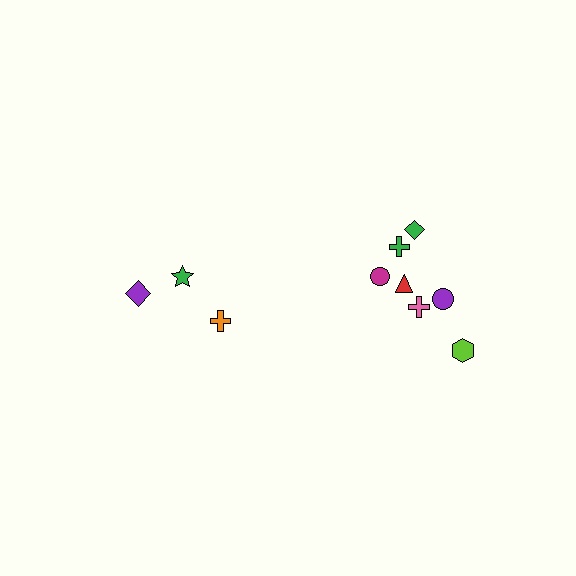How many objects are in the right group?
There are 7 objects.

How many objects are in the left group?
There are 3 objects.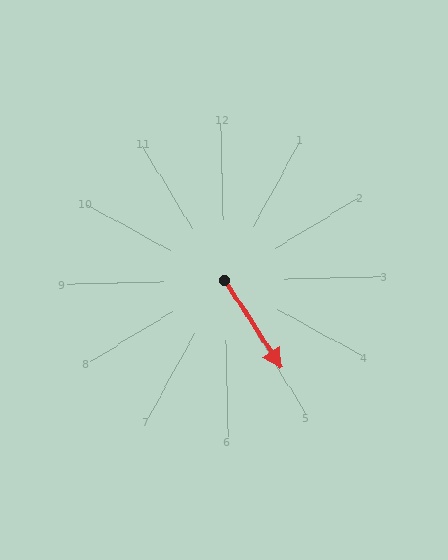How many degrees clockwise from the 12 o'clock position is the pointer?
Approximately 148 degrees.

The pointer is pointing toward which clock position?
Roughly 5 o'clock.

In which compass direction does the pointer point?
Southeast.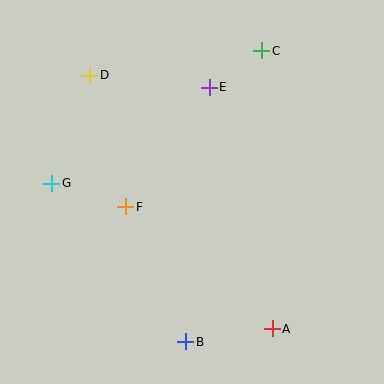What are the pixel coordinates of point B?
Point B is at (186, 342).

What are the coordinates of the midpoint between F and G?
The midpoint between F and G is at (89, 195).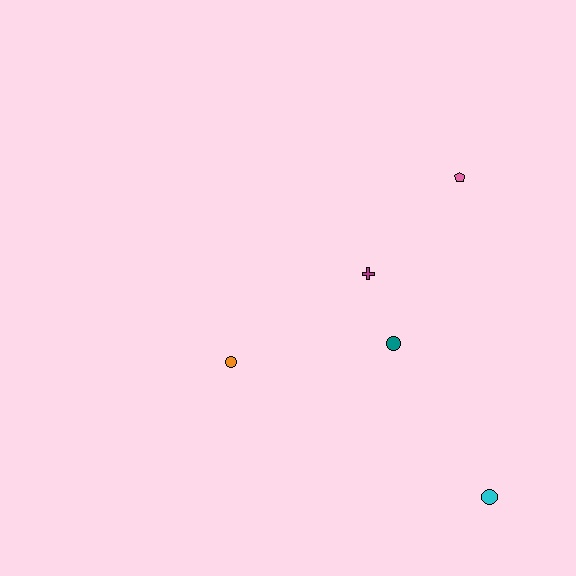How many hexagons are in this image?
There are no hexagons.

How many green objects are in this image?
There are no green objects.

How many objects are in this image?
There are 5 objects.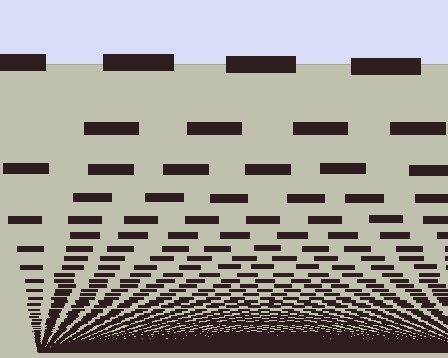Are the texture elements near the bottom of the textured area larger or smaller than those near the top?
Smaller. The gradient is inverted — elements near the bottom are smaller and denser.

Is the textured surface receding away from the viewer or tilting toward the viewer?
The surface appears to tilt toward the viewer. Texture elements get larger and sparser toward the top.